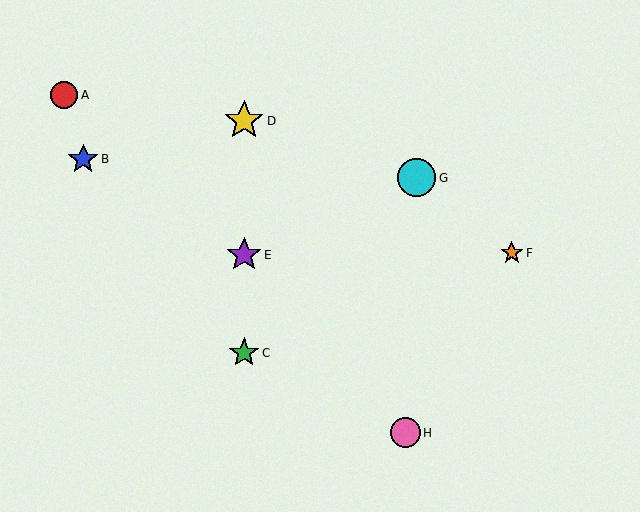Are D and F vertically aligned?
No, D is at x≈244 and F is at x≈512.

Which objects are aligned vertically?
Objects C, D, E are aligned vertically.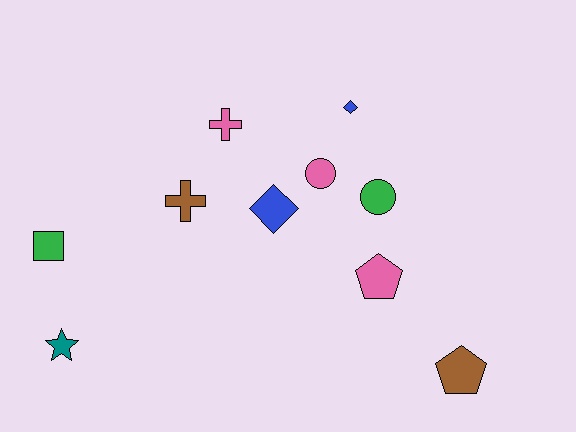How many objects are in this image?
There are 10 objects.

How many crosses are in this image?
There are 2 crosses.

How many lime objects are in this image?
There are no lime objects.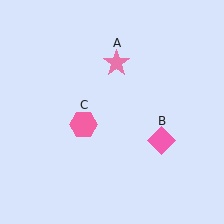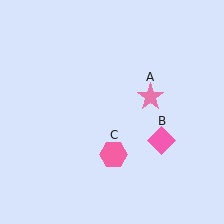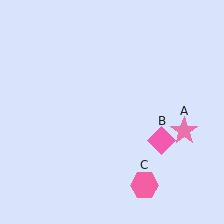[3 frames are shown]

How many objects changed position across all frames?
2 objects changed position: pink star (object A), pink hexagon (object C).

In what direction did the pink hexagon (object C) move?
The pink hexagon (object C) moved down and to the right.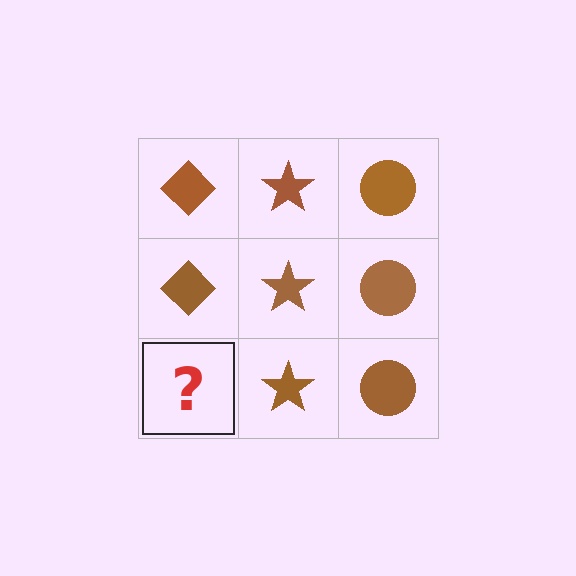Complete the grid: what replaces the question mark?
The question mark should be replaced with a brown diamond.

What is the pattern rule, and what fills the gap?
The rule is that each column has a consistent shape. The gap should be filled with a brown diamond.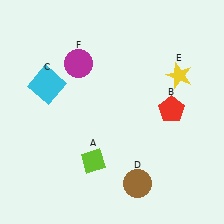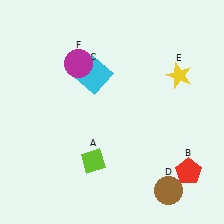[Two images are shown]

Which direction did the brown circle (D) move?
The brown circle (D) moved right.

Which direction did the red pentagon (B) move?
The red pentagon (B) moved down.